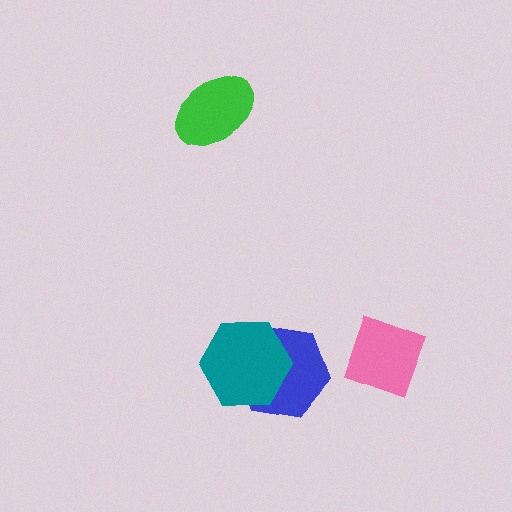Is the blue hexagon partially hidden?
Yes, it is partially covered by another shape.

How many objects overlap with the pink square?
0 objects overlap with the pink square.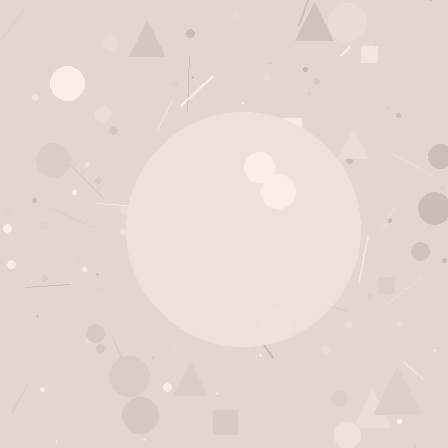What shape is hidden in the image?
A circle is hidden in the image.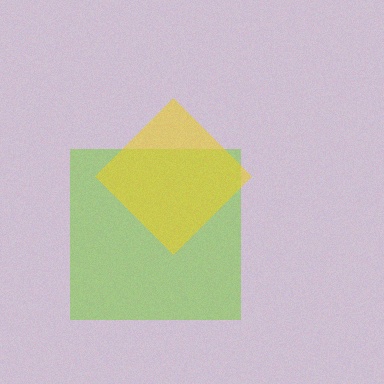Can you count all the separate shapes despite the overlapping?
Yes, there are 2 separate shapes.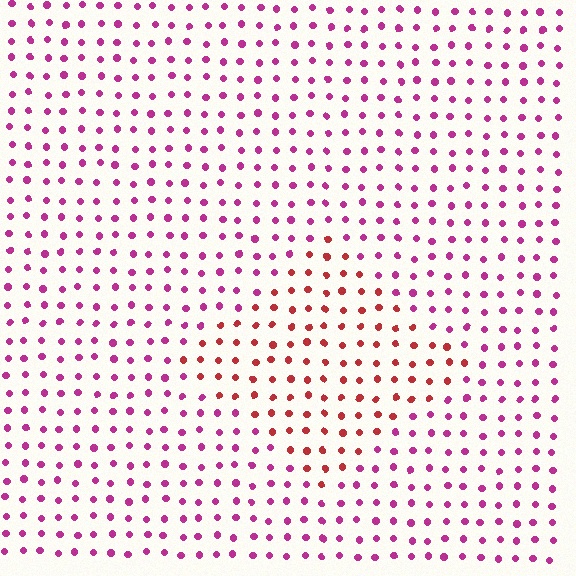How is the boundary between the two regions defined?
The boundary is defined purely by a slight shift in hue (about 40 degrees). Spacing, size, and orientation are identical on both sides.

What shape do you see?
I see a diamond.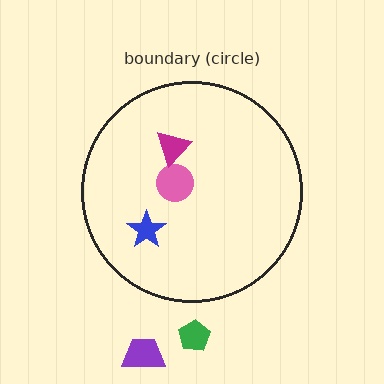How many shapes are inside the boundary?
3 inside, 2 outside.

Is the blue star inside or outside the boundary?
Inside.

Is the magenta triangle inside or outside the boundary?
Inside.